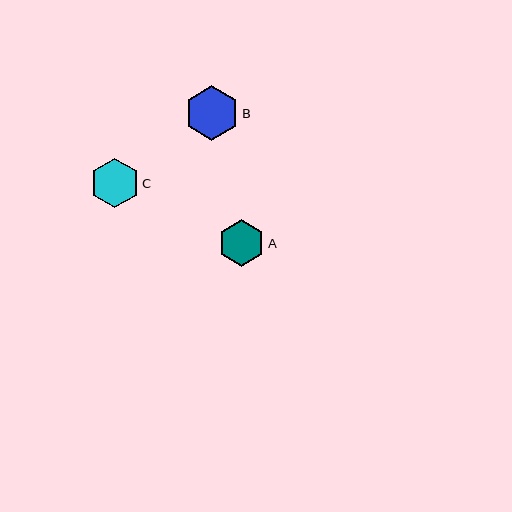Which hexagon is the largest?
Hexagon B is the largest with a size of approximately 54 pixels.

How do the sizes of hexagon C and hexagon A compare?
Hexagon C and hexagon A are approximately the same size.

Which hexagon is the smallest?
Hexagon A is the smallest with a size of approximately 46 pixels.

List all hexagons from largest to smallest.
From largest to smallest: B, C, A.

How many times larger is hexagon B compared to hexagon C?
Hexagon B is approximately 1.1 times the size of hexagon C.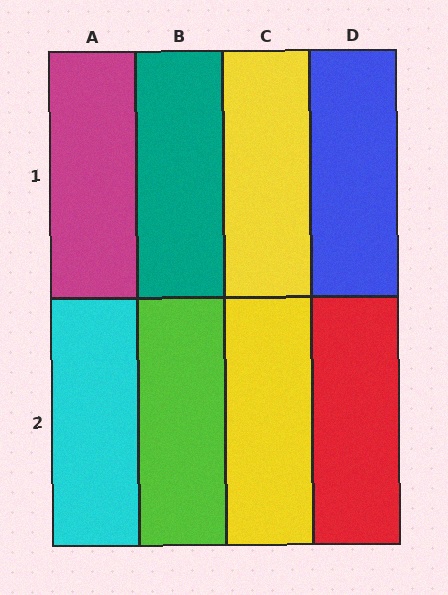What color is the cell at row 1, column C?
Yellow.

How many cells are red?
1 cell is red.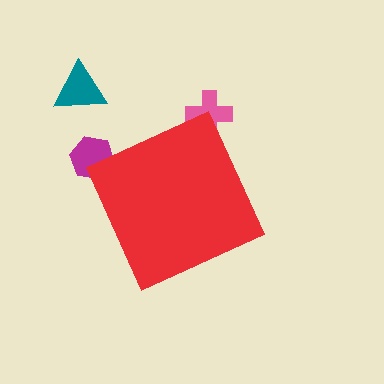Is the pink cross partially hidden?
Yes, the pink cross is partially hidden behind the red diamond.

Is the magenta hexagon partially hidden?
Yes, the magenta hexagon is partially hidden behind the red diamond.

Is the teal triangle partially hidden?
No, the teal triangle is fully visible.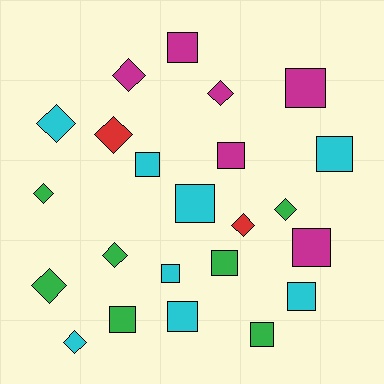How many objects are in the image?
There are 23 objects.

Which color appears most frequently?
Cyan, with 8 objects.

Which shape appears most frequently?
Square, with 13 objects.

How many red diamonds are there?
There are 2 red diamonds.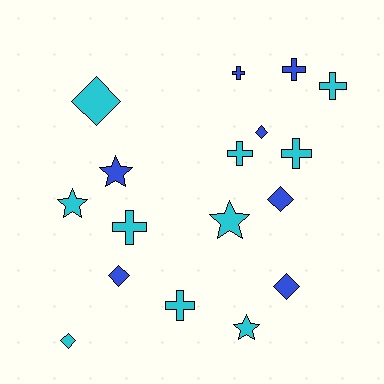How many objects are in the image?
There are 17 objects.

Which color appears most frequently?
Cyan, with 10 objects.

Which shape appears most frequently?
Cross, with 7 objects.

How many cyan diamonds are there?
There are 2 cyan diamonds.